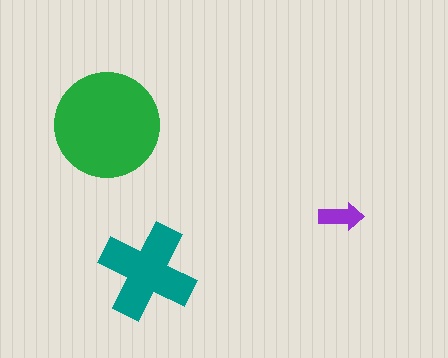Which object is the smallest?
The purple arrow.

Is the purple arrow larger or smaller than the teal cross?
Smaller.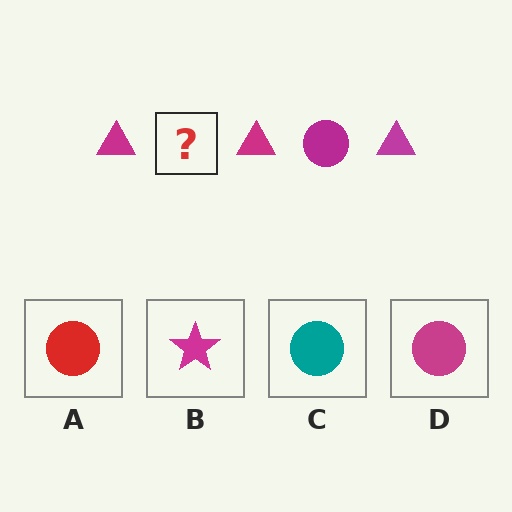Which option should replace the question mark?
Option D.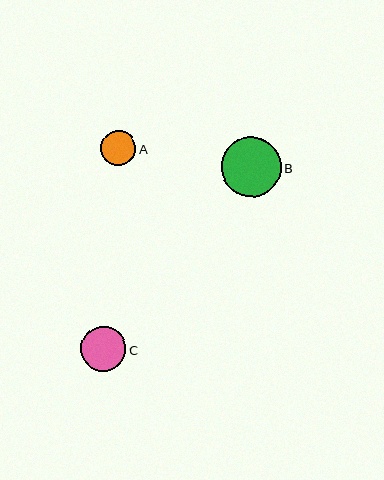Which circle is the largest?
Circle B is the largest with a size of approximately 60 pixels.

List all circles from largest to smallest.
From largest to smallest: B, C, A.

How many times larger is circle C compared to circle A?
Circle C is approximately 1.3 times the size of circle A.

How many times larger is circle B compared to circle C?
Circle B is approximately 1.3 times the size of circle C.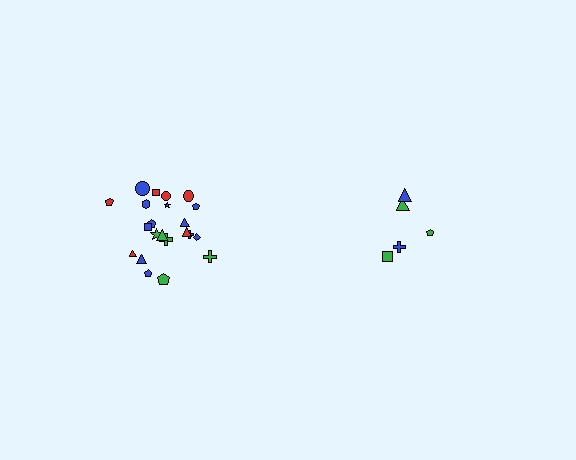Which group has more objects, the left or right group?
The left group.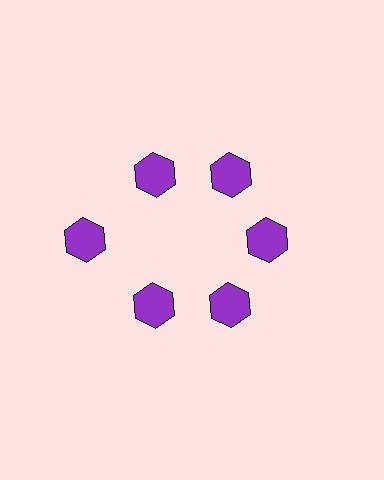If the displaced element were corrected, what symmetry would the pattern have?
It would have 6-fold rotational symmetry — the pattern would map onto itself every 60 degrees.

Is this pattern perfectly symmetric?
No. The 6 purple hexagons are arranged in a ring, but one element near the 9 o'clock position is pushed outward from the center, breaking the 6-fold rotational symmetry.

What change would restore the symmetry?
The symmetry would be restored by moving it inward, back onto the ring so that all 6 hexagons sit at equal angles and equal distance from the center.